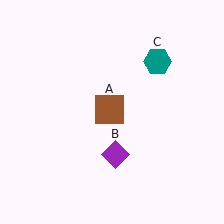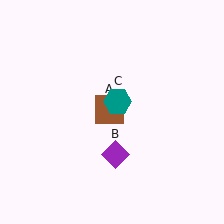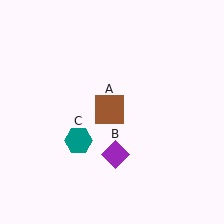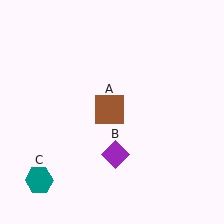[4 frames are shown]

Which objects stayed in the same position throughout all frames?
Brown square (object A) and purple diamond (object B) remained stationary.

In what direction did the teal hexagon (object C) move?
The teal hexagon (object C) moved down and to the left.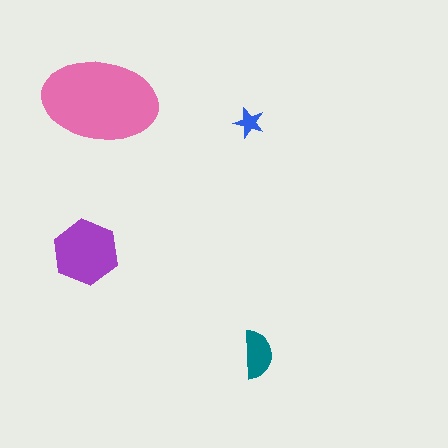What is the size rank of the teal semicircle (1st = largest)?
3rd.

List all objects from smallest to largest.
The blue star, the teal semicircle, the purple hexagon, the pink ellipse.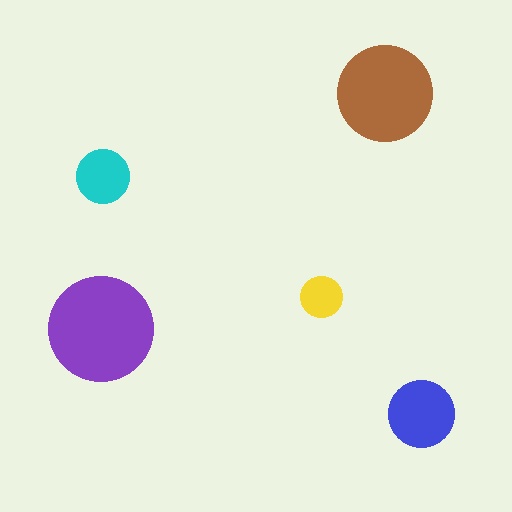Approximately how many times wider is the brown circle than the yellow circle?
About 2.5 times wider.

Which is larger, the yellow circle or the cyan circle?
The cyan one.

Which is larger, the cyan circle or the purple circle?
The purple one.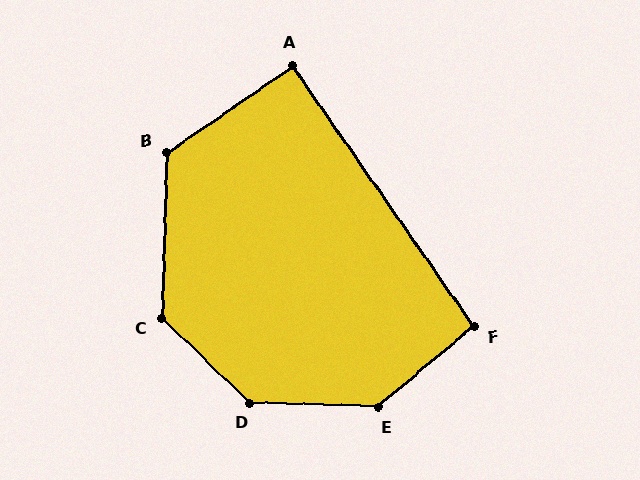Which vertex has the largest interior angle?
D, at approximately 138 degrees.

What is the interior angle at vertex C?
Approximately 132 degrees (obtuse).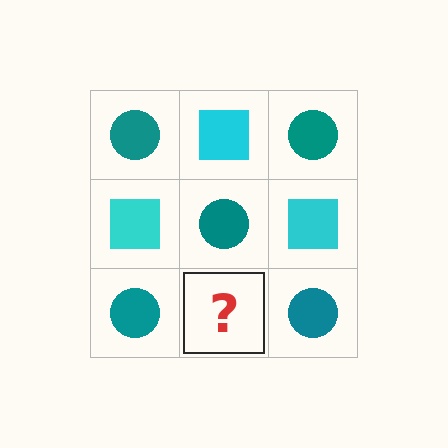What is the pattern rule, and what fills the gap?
The rule is that it alternates teal circle and cyan square in a checkerboard pattern. The gap should be filled with a cyan square.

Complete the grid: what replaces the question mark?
The question mark should be replaced with a cyan square.